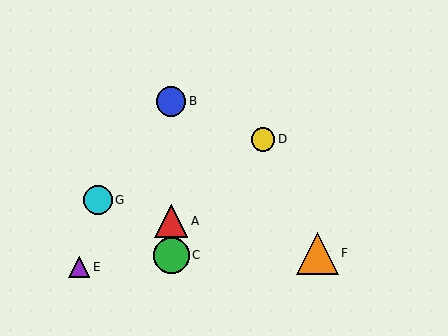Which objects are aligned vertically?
Objects A, B, C are aligned vertically.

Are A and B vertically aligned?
Yes, both are at x≈171.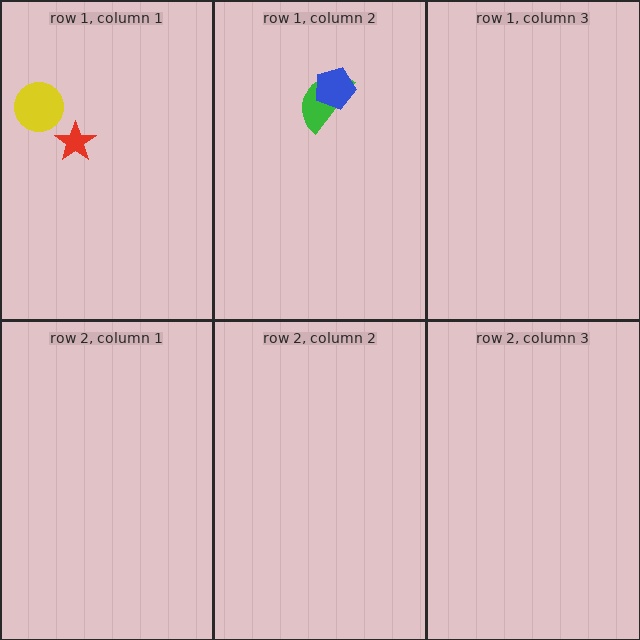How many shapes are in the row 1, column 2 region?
2.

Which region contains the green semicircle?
The row 1, column 2 region.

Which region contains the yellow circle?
The row 1, column 1 region.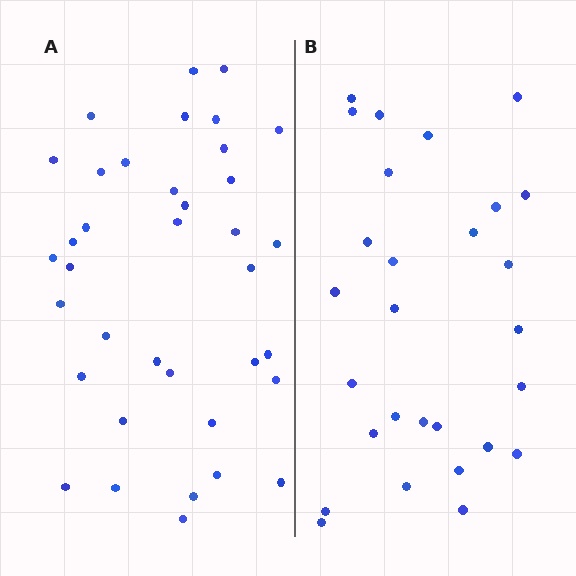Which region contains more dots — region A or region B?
Region A (the left region) has more dots.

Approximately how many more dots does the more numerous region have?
Region A has roughly 8 or so more dots than region B.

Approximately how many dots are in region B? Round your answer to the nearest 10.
About 30 dots. (The exact count is 28, which rounds to 30.)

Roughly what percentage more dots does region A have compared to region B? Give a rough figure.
About 30% more.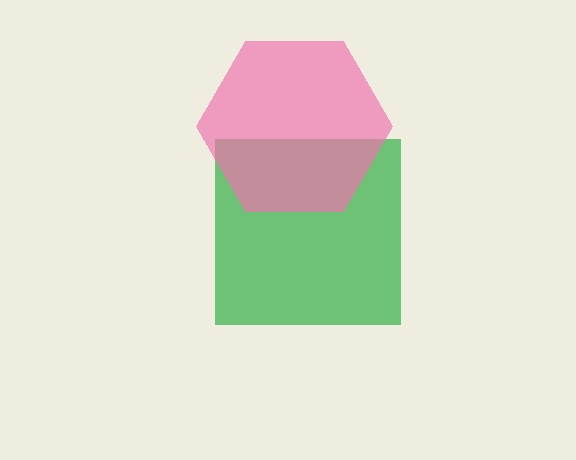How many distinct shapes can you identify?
There are 2 distinct shapes: a green square, a pink hexagon.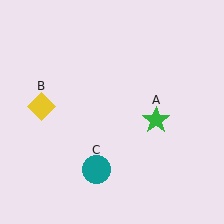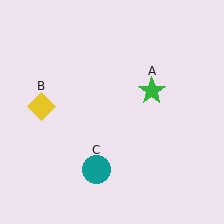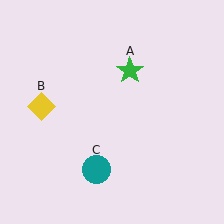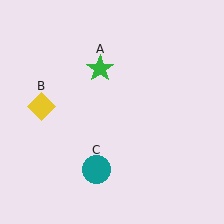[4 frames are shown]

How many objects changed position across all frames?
1 object changed position: green star (object A).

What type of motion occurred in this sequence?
The green star (object A) rotated counterclockwise around the center of the scene.